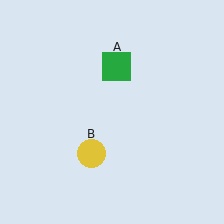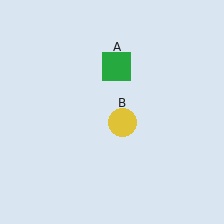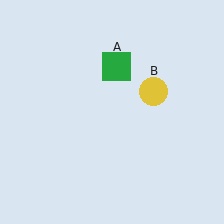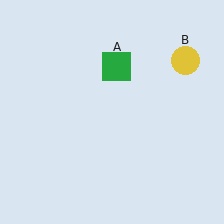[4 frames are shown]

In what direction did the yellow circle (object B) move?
The yellow circle (object B) moved up and to the right.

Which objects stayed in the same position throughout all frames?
Green square (object A) remained stationary.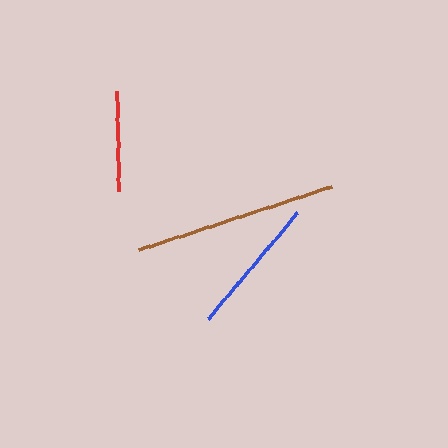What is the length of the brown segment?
The brown segment is approximately 204 pixels long.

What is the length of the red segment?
The red segment is approximately 100 pixels long.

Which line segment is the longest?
The brown line is the longest at approximately 204 pixels.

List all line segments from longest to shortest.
From longest to shortest: brown, blue, red.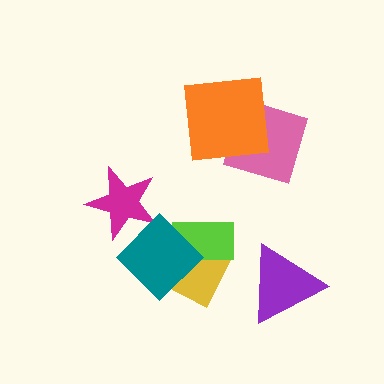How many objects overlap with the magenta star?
1 object overlaps with the magenta star.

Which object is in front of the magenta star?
The teal diamond is in front of the magenta star.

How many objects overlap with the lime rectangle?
2 objects overlap with the lime rectangle.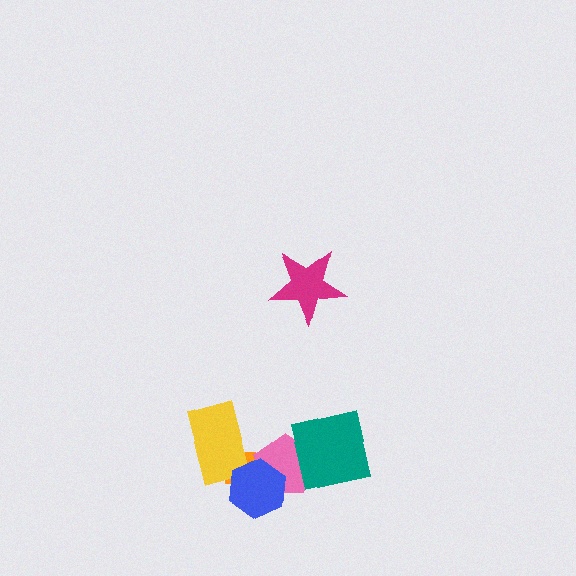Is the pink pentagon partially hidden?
Yes, it is partially covered by another shape.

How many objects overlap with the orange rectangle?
3 objects overlap with the orange rectangle.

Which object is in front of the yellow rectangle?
The blue hexagon is in front of the yellow rectangle.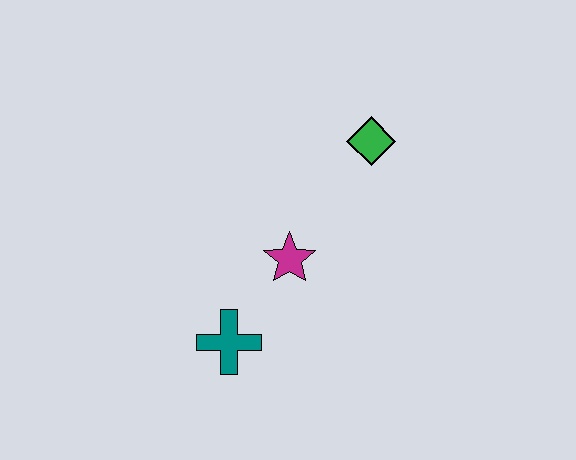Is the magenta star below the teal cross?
No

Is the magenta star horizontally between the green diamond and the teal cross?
Yes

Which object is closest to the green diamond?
The magenta star is closest to the green diamond.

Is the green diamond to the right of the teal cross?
Yes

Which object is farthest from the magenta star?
The green diamond is farthest from the magenta star.